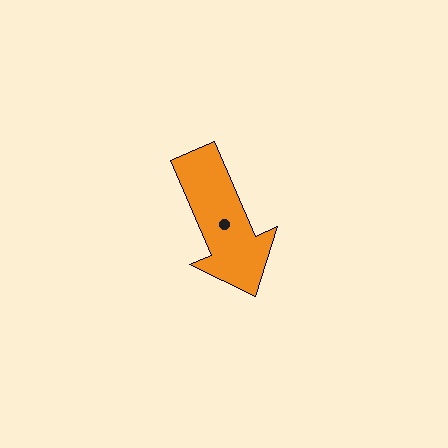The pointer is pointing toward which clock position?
Roughly 5 o'clock.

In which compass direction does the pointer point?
Southeast.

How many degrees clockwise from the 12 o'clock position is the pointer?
Approximately 156 degrees.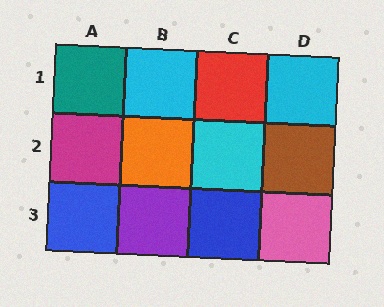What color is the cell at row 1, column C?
Red.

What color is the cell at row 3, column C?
Blue.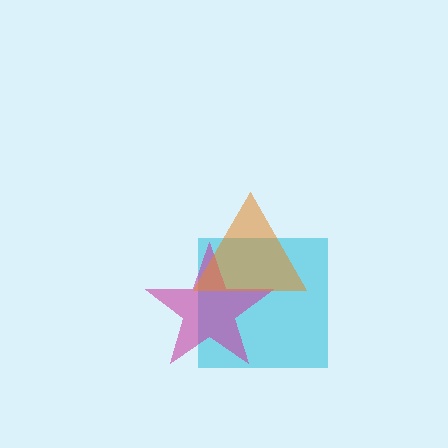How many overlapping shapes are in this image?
There are 3 overlapping shapes in the image.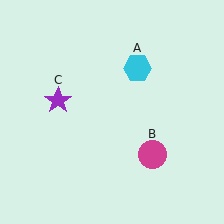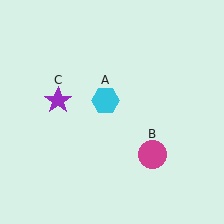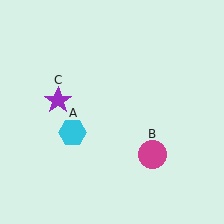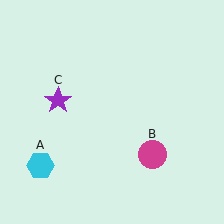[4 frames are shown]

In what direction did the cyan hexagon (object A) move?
The cyan hexagon (object A) moved down and to the left.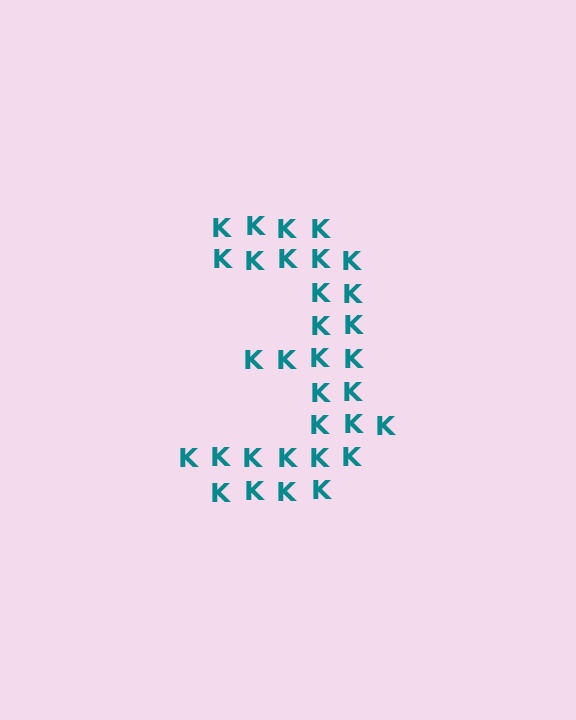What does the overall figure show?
The overall figure shows the digit 3.